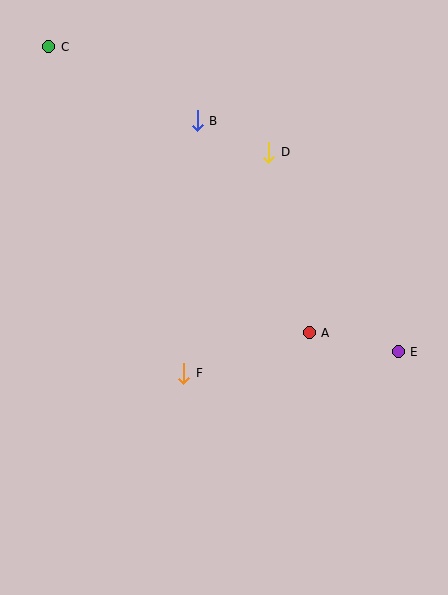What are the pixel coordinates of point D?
Point D is at (269, 152).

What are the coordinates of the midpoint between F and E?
The midpoint between F and E is at (291, 362).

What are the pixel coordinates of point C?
Point C is at (49, 47).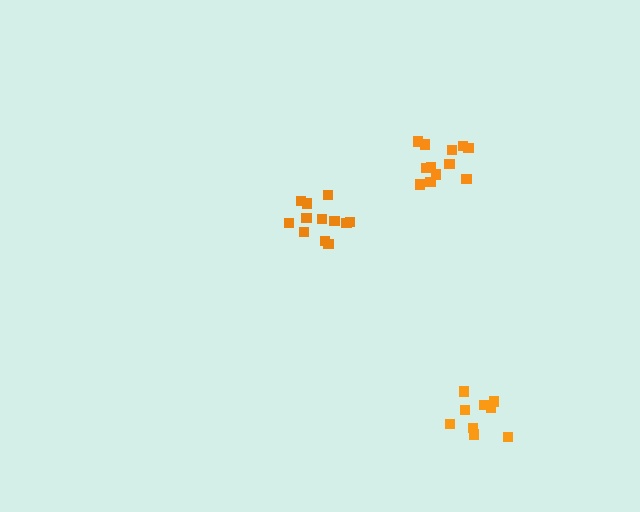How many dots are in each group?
Group 1: 9 dots, Group 2: 12 dots, Group 3: 12 dots (33 total).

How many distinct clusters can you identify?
There are 3 distinct clusters.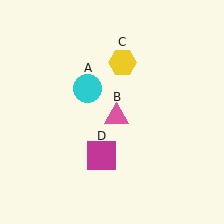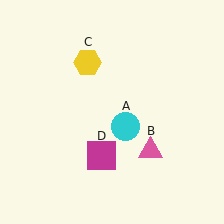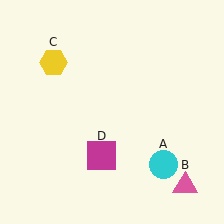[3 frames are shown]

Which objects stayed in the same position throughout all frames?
Magenta square (object D) remained stationary.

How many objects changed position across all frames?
3 objects changed position: cyan circle (object A), pink triangle (object B), yellow hexagon (object C).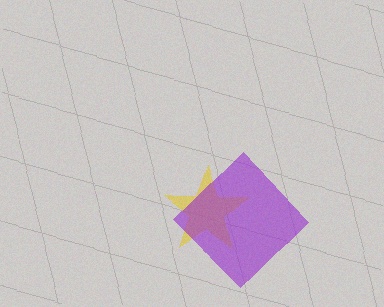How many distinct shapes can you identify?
There are 2 distinct shapes: a yellow star, a purple diamond.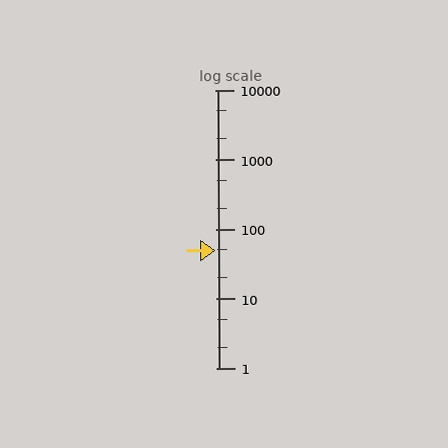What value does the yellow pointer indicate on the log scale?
The pointer indicates approximately 49.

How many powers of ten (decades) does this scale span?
The scale spans 4 decades, from 1 to 10000.